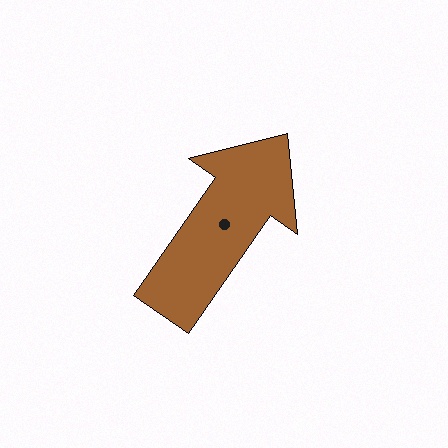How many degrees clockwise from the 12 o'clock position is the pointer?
Approximately 35 degrees.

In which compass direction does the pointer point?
Northeast.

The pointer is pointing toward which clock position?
Roughly 1 o'clock.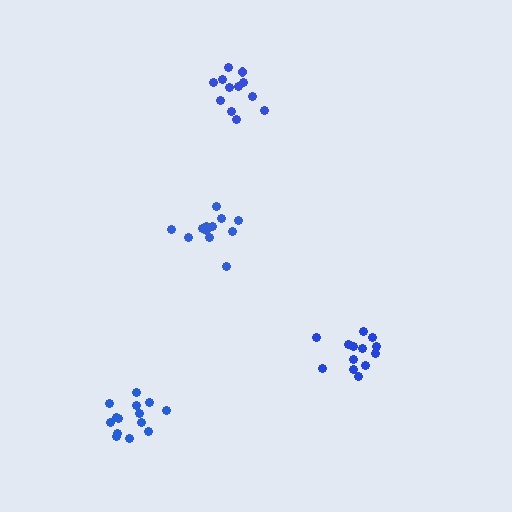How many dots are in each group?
Group 1: 12 dots, Group 2: 13 dots, Group 3: 12 dots, Group 4: 14 dots (51 total).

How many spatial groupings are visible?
There are 4 spatial groupings.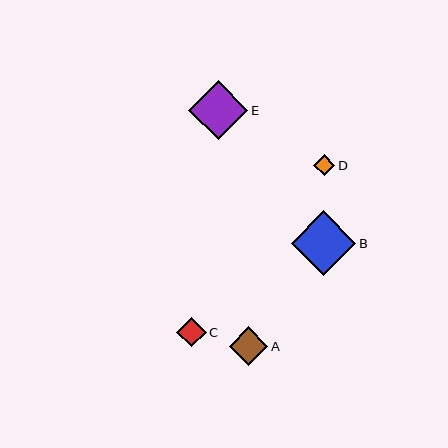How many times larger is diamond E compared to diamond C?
Diamond E is approximately 2.0 times the size of diamond C.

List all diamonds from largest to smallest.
From largest to smallest: B, E, A, C, D.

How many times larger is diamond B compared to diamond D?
Diamond B is approximately 3.0 times the size of diamond D.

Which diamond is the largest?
Diamond B is the largest with a size of approximately 64 pixels.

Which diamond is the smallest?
Diamond D is the smallest with a size of approximately 21 pixels.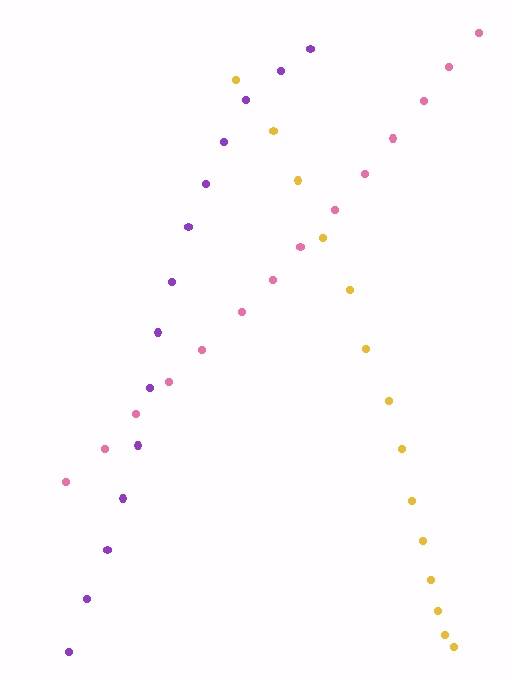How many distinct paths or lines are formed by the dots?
There are 3 distinct paths.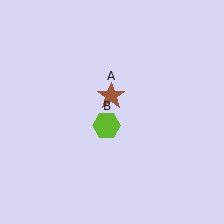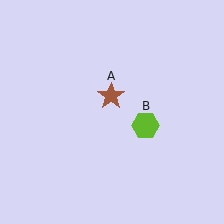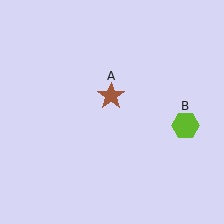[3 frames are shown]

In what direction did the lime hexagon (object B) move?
The lime hexagon (object B) moved right.